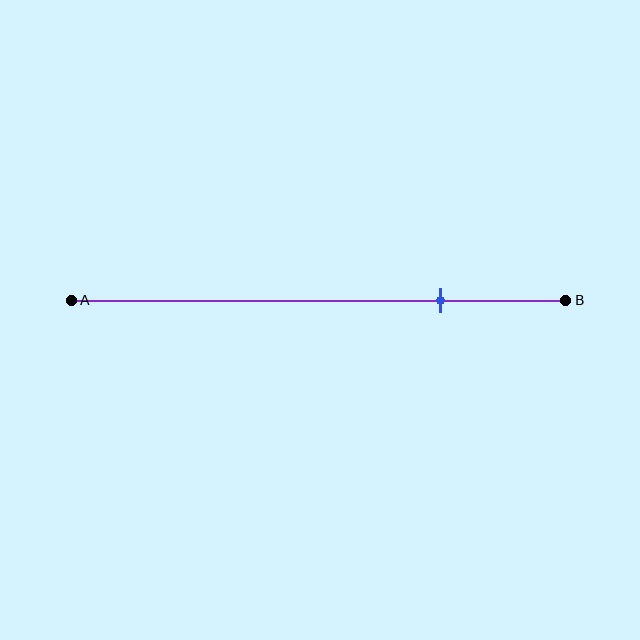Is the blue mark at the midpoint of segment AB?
No, the mark is at about 75% from A, not at the 50% midpoint.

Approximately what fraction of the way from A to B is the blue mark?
The blue mark is approximately 75% of the way from A to B.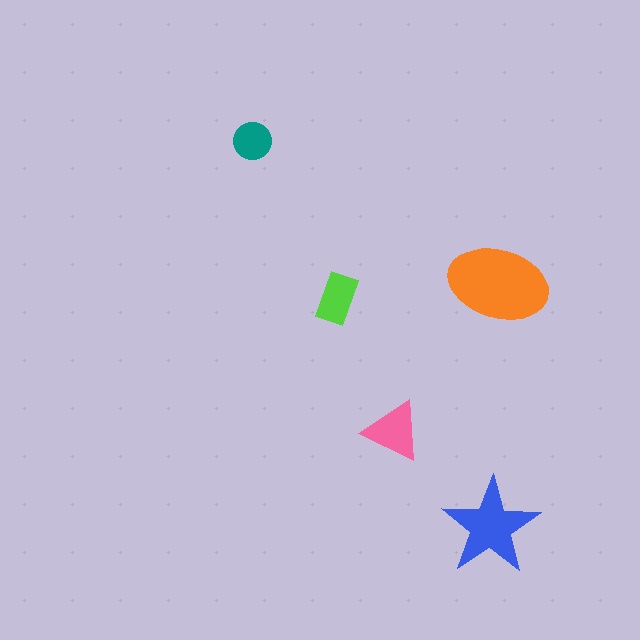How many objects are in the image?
There are 5 objects in the image.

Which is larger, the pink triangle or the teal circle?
The pink triangle.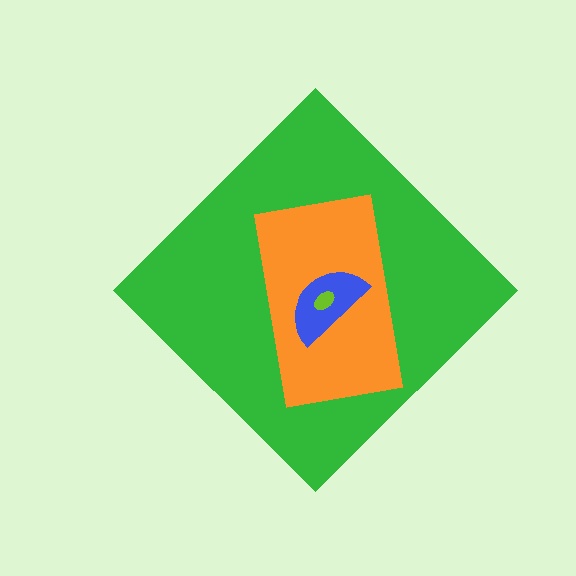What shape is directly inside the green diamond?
The orange rectangle.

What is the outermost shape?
The green diamond.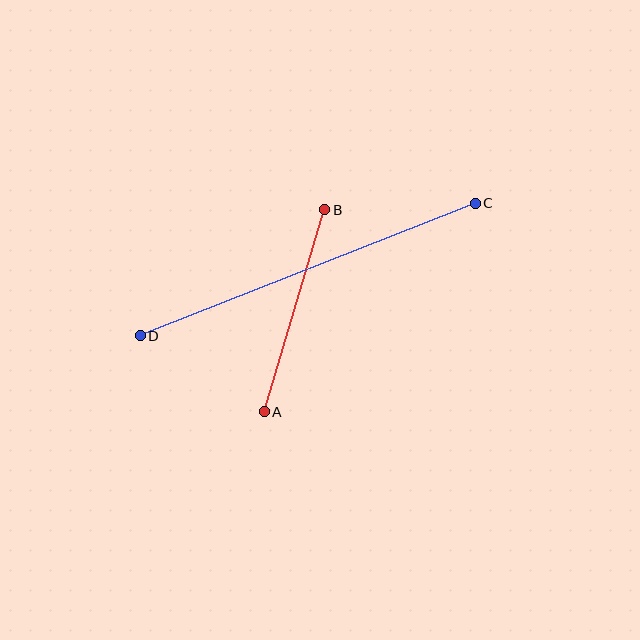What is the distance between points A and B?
The distance is approximately 211 pixels.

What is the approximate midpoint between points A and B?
The midpoint is at approximately (294, 311) pixels.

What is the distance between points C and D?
The distance is approximately 360 pixels.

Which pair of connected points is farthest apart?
Points C and D are farthest apart.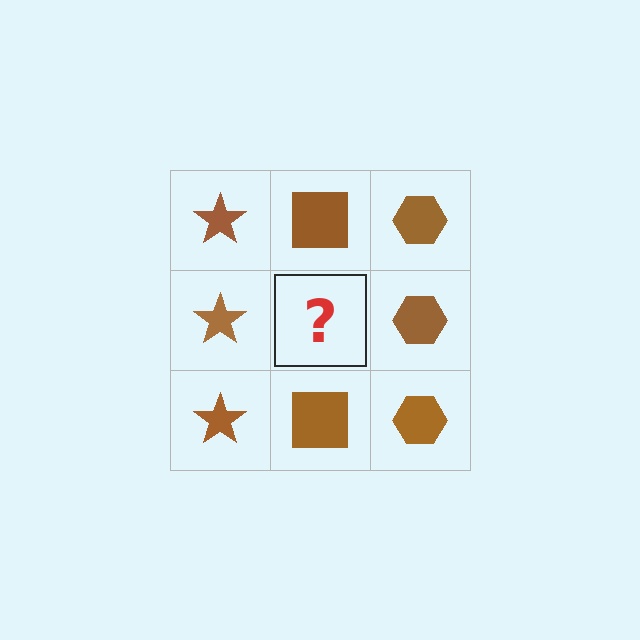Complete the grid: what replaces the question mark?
The question mark should be replaced with a brown square.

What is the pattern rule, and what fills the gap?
The rule is that each column has a consistent shape. The gap should be filled with a brown square.